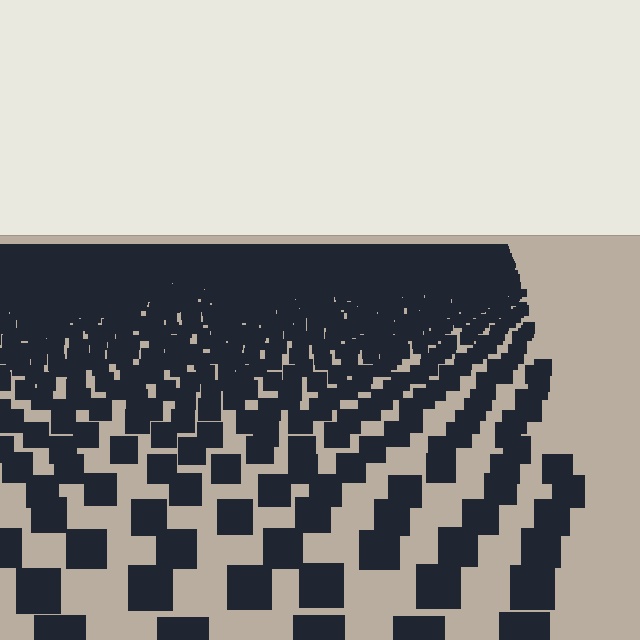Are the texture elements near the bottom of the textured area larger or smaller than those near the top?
Larger. Near the bottom, elements are closer to the viewer and appear at a bigger on-screen size.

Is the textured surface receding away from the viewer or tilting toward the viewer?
The surface is receding away from the viewer. Texture elements get smaller and denser toward the top.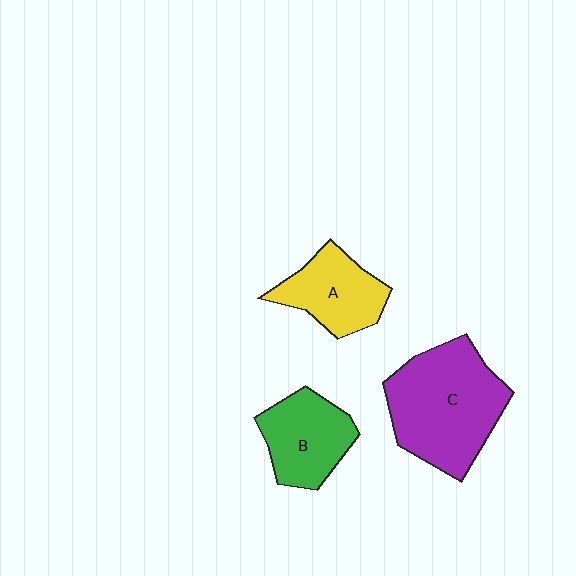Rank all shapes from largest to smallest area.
From largest to smallest: C (purple), B (green), A (yellow).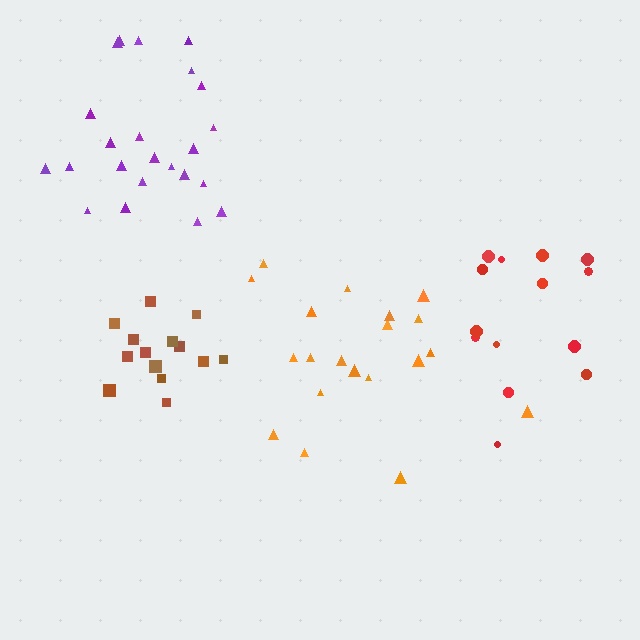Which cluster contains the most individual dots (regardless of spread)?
Purple (23).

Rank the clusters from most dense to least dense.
brown, purple, red, orange.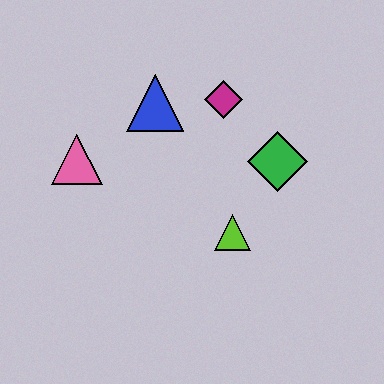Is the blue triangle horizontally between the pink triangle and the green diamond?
Yes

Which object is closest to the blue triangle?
The magenta diamond is closest to the blue triangle.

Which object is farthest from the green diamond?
The pink triangle is farthest from the green diamond.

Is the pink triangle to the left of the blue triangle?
Yes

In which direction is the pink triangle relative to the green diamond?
The pink triangle is to the left of the green diamond.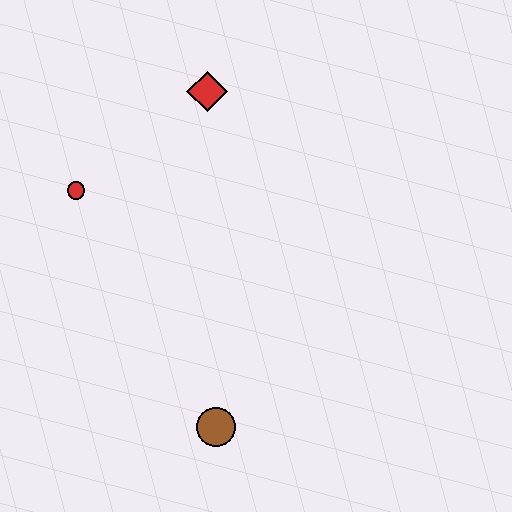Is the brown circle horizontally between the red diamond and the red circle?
No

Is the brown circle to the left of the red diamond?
No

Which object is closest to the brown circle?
The red circle is closest to the brown circle.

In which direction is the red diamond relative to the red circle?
The red diamond is to the right of the red circle.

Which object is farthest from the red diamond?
The brown circle is farthest from the red diamond.